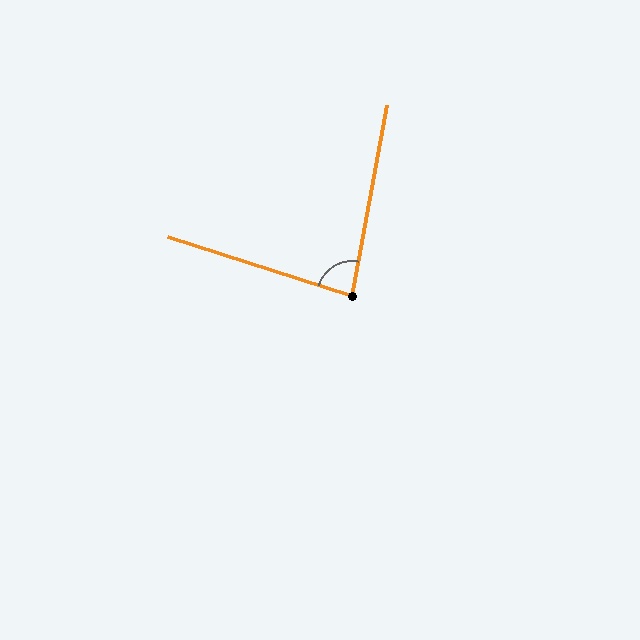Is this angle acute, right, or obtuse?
It is acute.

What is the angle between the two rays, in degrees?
Approximately 82 degrees.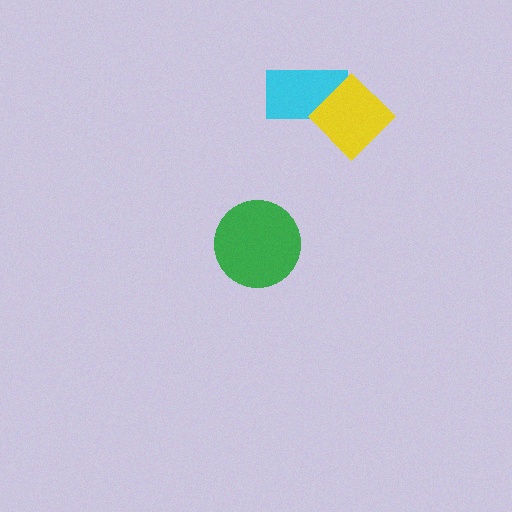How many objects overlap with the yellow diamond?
1 object overlaps with the yellow diamond.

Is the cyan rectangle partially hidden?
Yes, it is partially covered by another shape.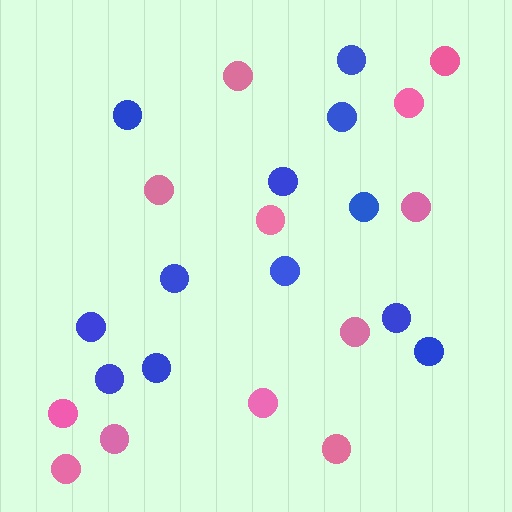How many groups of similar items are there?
There are 2 groups: one group of pink circles (12) and one group of blue circles (12).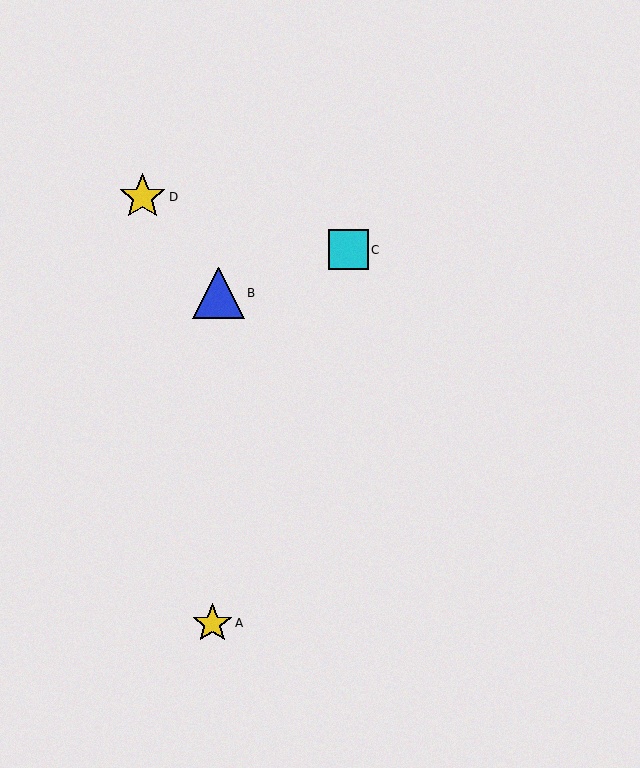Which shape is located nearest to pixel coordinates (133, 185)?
The yellow star (labeled D) at (142, 197) is nearest to that location.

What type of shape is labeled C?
Shape C is a cyan square.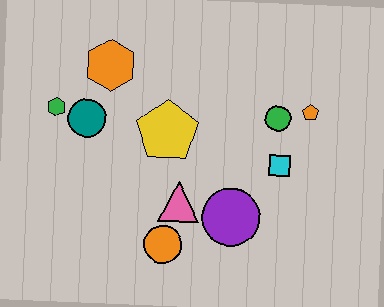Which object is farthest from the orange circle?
The orange pentagon is farthest from the orange circle.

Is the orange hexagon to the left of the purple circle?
Yes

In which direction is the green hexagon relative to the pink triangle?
The green hexagon is to the left of the pink triangle.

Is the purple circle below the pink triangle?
Yes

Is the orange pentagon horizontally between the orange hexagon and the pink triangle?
No